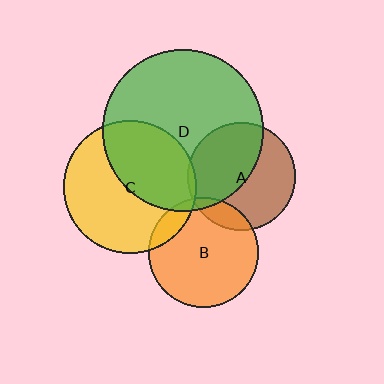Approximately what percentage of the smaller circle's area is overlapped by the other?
Approximately 15%.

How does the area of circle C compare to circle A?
Approximately 1.5 times.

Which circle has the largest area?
Circle D (green).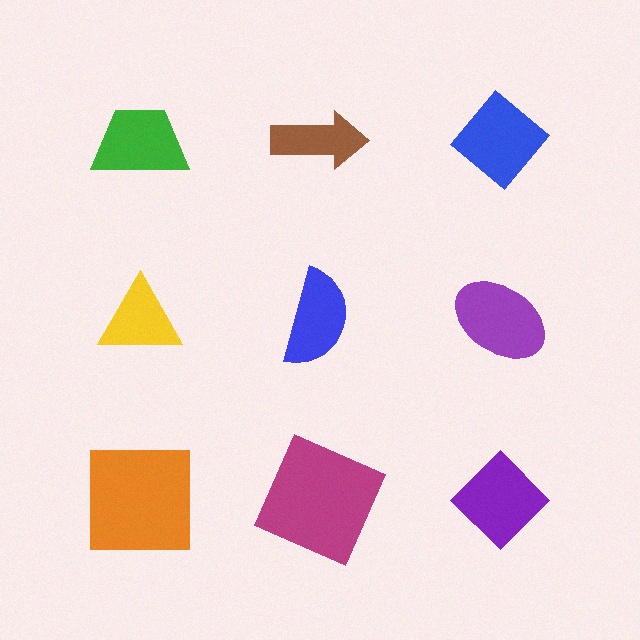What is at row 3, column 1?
An orange square.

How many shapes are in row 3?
3 shapes.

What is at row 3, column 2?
A magenta square.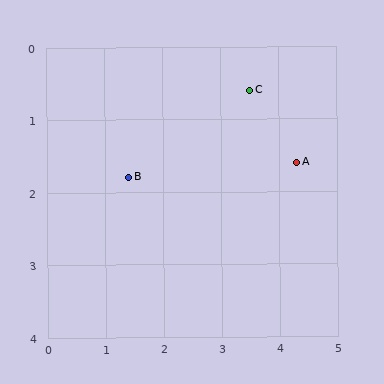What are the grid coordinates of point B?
Point B is at approximately (1.4, 1.8).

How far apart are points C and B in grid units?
Points C and B are about 2.4 grid units apart.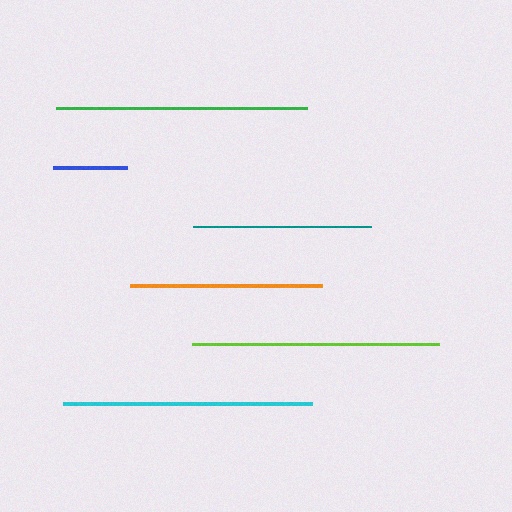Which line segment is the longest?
The green line is the longest at approximately 251 pixels.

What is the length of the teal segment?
The teal segment is approximately 178 pixels long.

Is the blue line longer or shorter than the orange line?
The orange line is longer than the blue line.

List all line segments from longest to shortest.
From longest to shortest: green, cyan, lime, orange, teal, blue.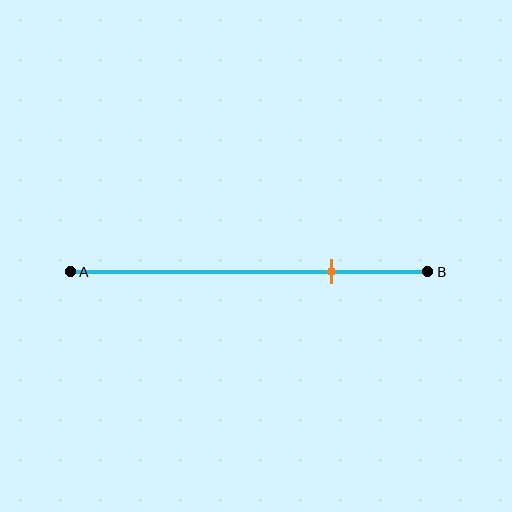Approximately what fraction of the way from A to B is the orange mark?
The orange mark is approximately 75% of the way from A to B.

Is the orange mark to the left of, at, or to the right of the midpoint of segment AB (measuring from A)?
The orange mark is to the right of the midpoint of segment AB.